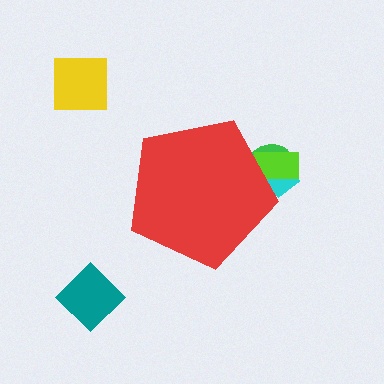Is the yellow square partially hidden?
No, the yellow square is fully visible.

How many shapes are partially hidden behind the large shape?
3 shapes are partially hidden.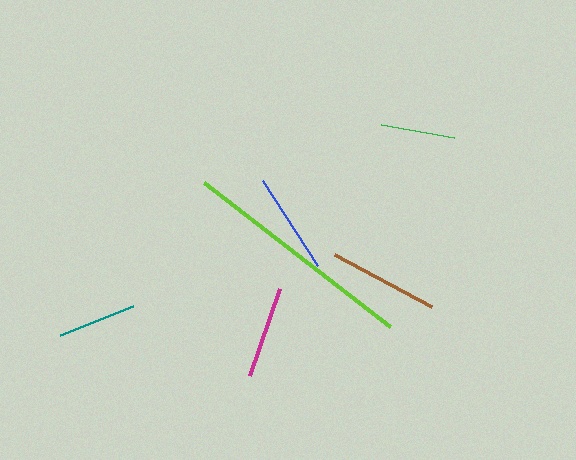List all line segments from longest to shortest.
From longest to shortest: lime, brown, blue, magenta, teal, green.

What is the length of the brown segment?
The brown segment is approximately 110 pixels long.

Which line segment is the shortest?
The green line is the shortest at approximately 74 pixels.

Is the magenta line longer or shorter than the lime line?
The lime line is longer than the magenta line.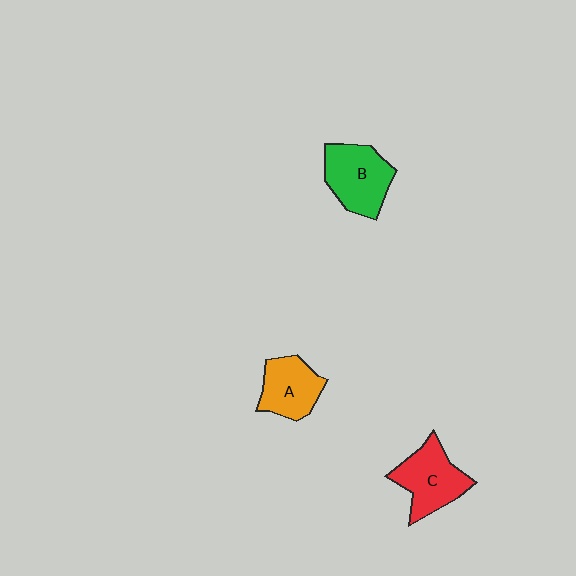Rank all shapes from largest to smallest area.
From largest to smallest: B (green), C (red), A (orange).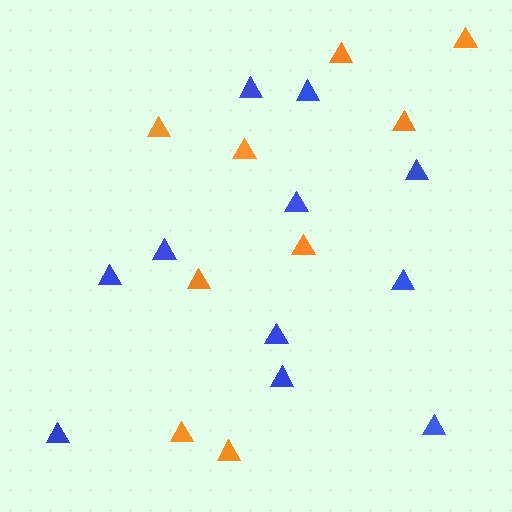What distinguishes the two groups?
There are 2 groups: one group of blue triangles (11) and one group of orange triangles (9).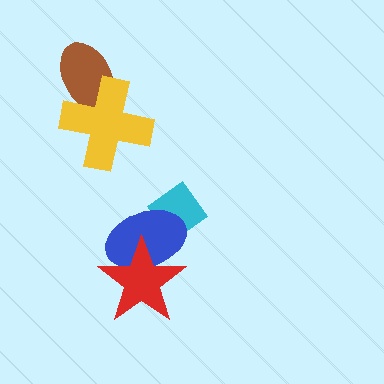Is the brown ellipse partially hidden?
Yes, it is partially covered by another shape.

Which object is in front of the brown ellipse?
The yellow cross is in front of the brown ellipse.